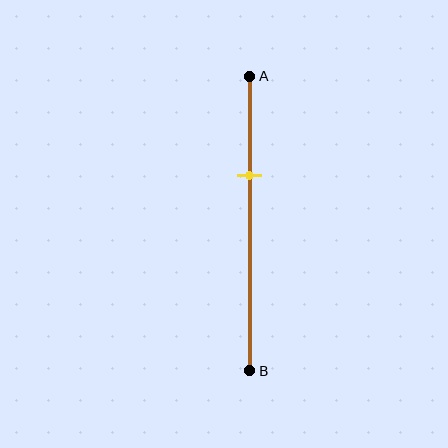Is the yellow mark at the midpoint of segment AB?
No, the mark is at about 35% from A, not at the 50% midpoint.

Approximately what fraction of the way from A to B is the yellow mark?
The yellow mark is approximately 35% of the way from A to B.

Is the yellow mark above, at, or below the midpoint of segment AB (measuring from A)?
The yellow mark is above the midpoint of segment AB.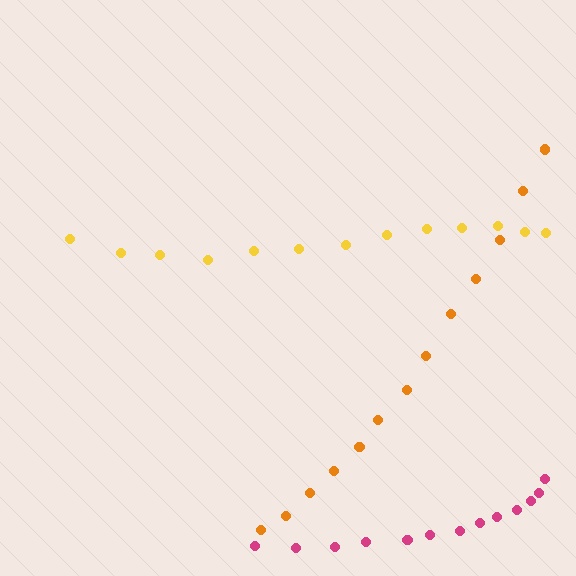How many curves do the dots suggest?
There are 3 distinct paths.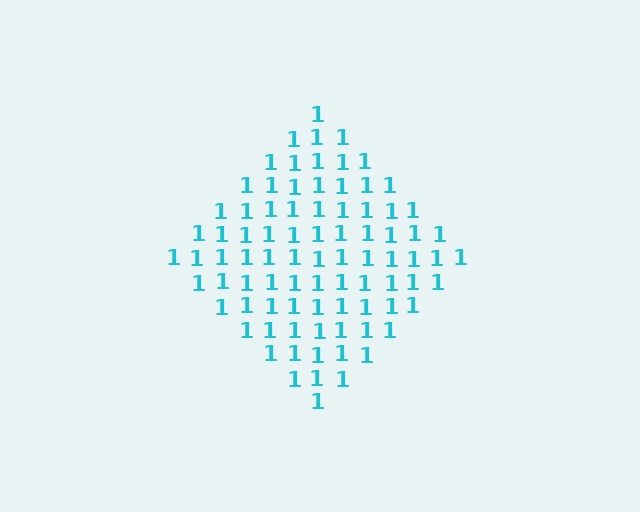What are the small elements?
The small elements are digit 1's.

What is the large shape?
The large shape is a diamond.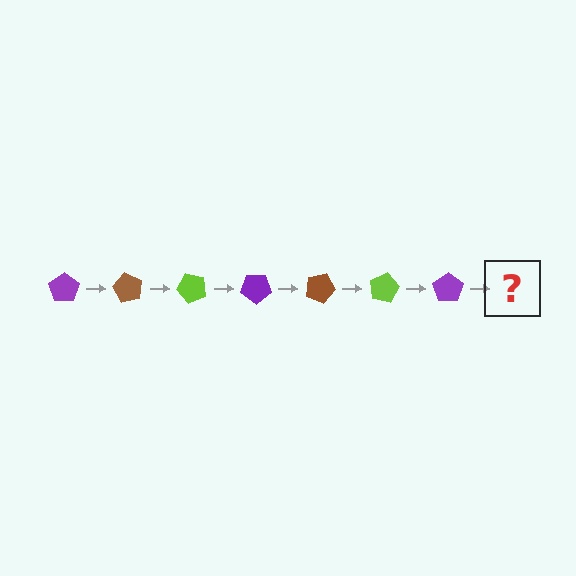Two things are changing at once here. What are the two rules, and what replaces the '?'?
The two rules are that it rotates 60 degrees each step and the color cycles through purple, brown, and lime. The '?' should be a brown pentagon, rotated 420 degrees from the start.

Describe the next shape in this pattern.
It should be a brown pentagon, rotated 420 degrees from the start.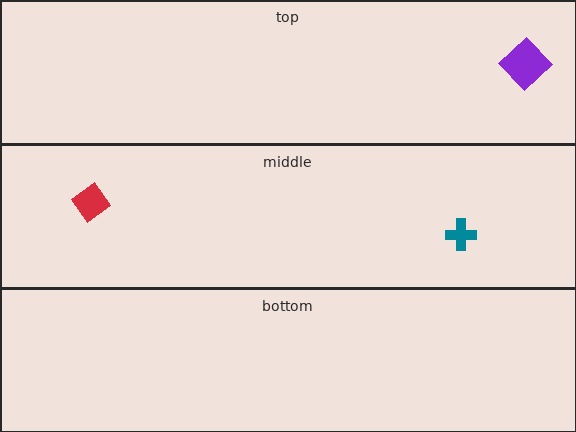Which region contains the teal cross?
The middle region.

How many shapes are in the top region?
1.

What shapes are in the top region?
The purple diamond.